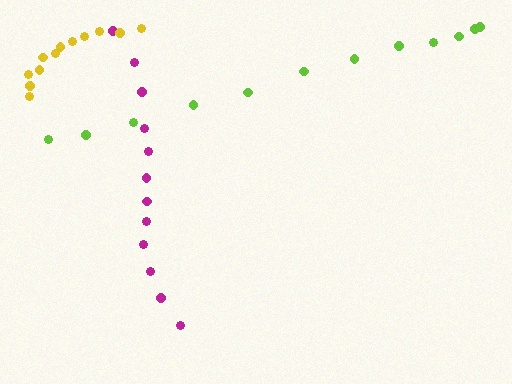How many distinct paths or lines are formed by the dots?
There are 3 distinct paths.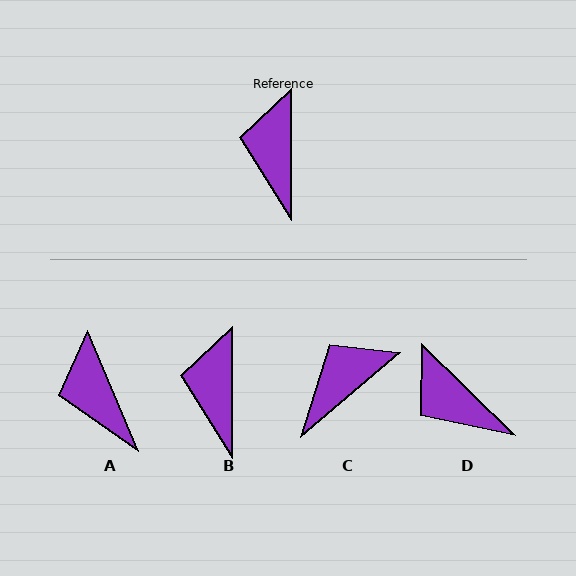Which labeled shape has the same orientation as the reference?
B.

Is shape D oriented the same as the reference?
No, it is off by about 46 degrees.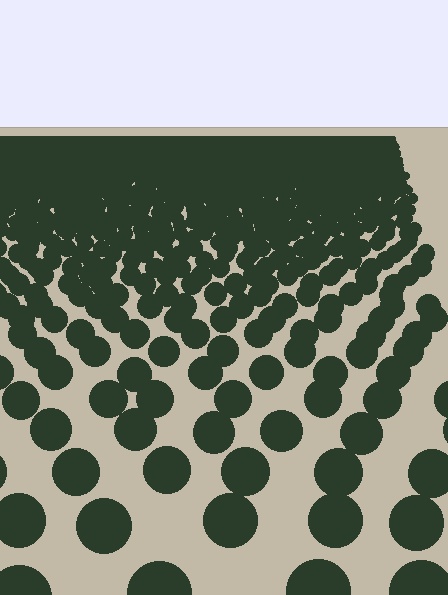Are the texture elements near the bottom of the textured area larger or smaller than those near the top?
Larger. Near the bottom, elements are closer to the viewer and appear at a bigger on-screen size.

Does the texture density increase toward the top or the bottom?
Density increases toward the top.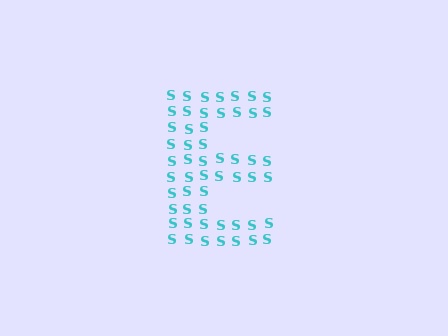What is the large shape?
The large shape is the letter E.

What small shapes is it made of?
It is made of small letter S's.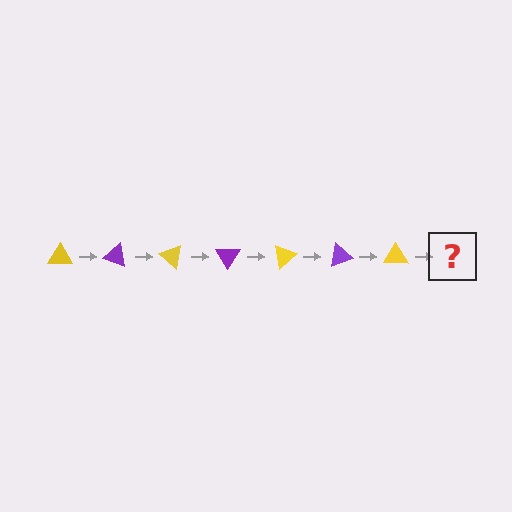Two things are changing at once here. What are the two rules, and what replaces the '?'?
The two rules are that it rotates 20 degrees each step and the color cycles through yellow and purple. The '?' should be a purple triangle, rotated 140 degrees from the start.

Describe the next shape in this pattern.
It should be a purple triangle, rotated 140 degrees from the start.